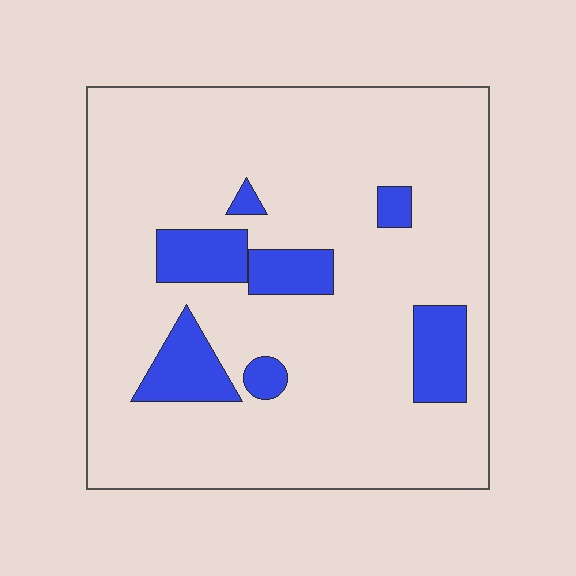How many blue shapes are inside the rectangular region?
7.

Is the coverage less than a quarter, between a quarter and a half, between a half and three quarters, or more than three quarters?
Less than a quarter.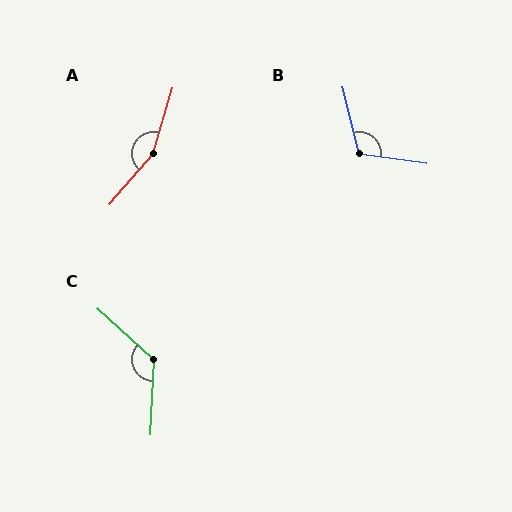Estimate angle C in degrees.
Approximately 129 degrees.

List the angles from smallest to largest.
B (112°), C (129°), A (156°).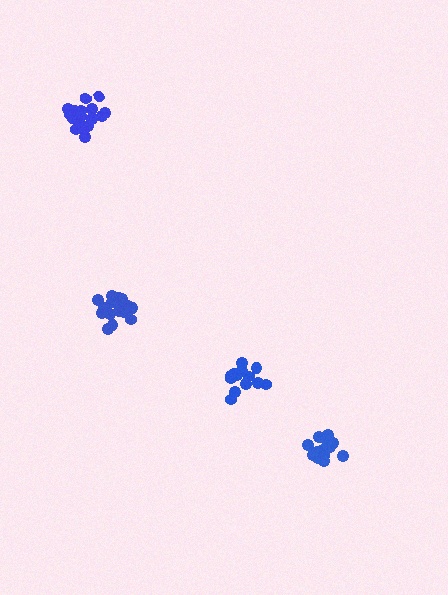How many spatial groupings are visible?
There are 4 spatial groupings.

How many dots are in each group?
Group 1: 14 dots, Group 2: 17 dots, Group 3: 19 dots, Group 4: 18 dots (68 total).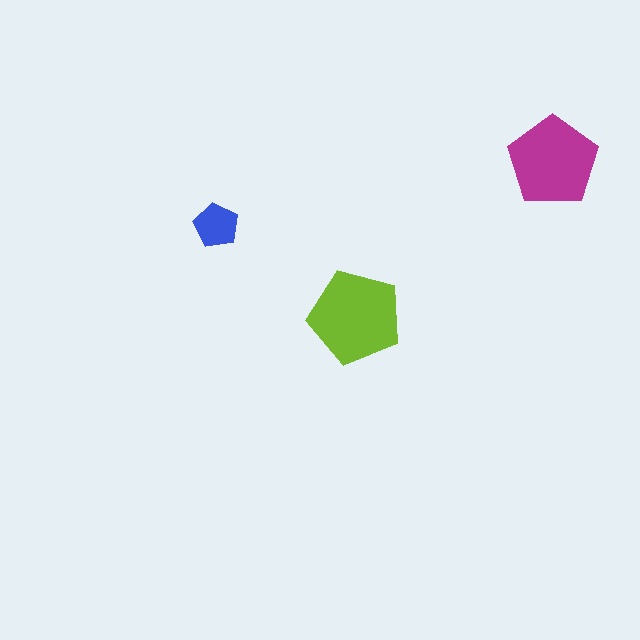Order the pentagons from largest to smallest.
the lime one, the magenta one, the blue one.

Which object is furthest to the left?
The blue pentagon is leftmost.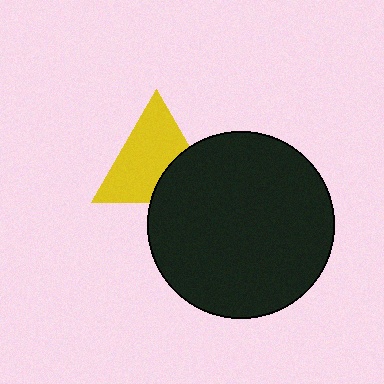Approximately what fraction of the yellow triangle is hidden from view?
Roughly 32% of the yellow triangle is hidden behind the black circle.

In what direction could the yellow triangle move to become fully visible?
The yellow triangle could move toward the upper-left. That would shift it out from behind the black circle entirely.